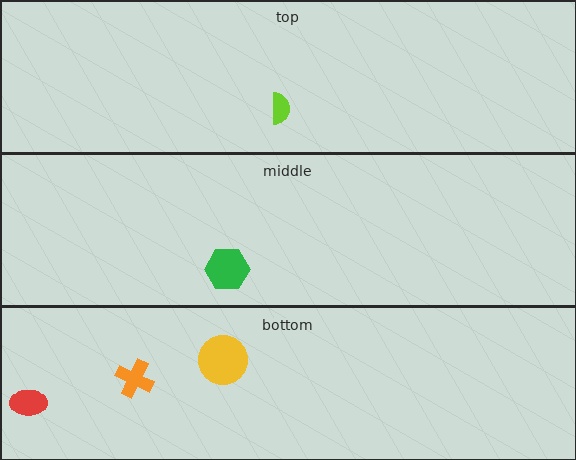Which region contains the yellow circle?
The bottom region.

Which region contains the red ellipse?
The bottom region.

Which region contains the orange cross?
The bottom region.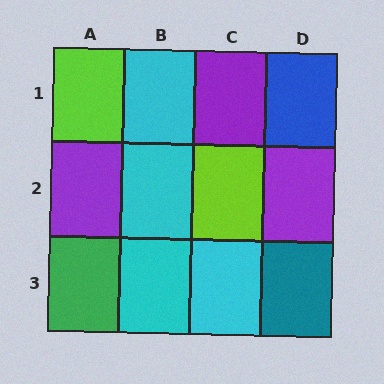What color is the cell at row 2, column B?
Cyan.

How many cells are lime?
2 cells are lime.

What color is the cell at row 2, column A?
Purple.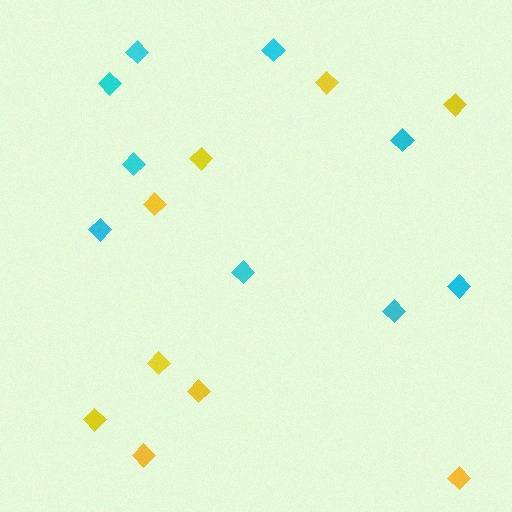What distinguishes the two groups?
There are 2 groups: one group of cyan diamonds (9) and one group of yellow diamonds (9).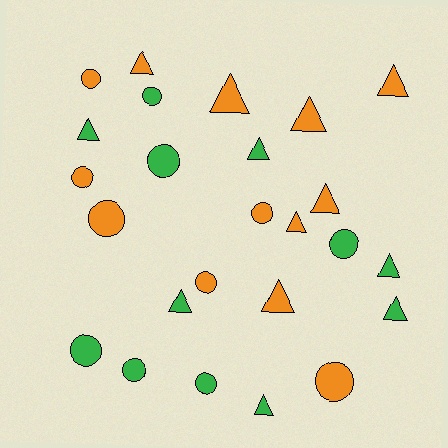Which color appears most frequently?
Orange, with 13 objects.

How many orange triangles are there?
There are 7 orange triangles.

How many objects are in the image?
There are 25 objects.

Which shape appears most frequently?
Triangle, with 13 objects.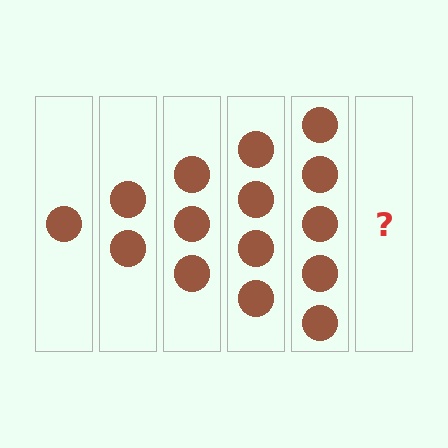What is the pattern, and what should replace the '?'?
The pattern is that each step adds one more circle. The '?' should be 6 circles.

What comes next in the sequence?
The next element should be 6 circles.